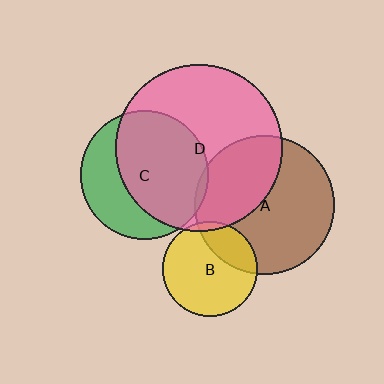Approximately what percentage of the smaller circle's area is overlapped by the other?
Approximately 40%.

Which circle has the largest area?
Circle D (pink).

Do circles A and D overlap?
Yes.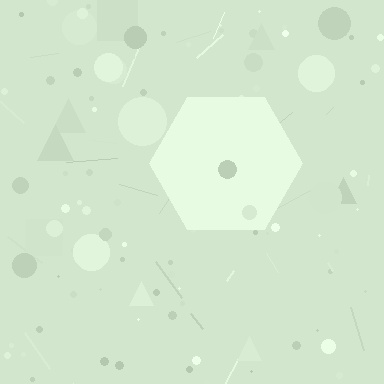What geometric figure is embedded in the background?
A hexagon is embedded in the background.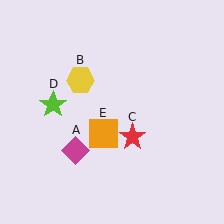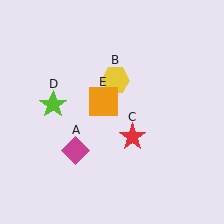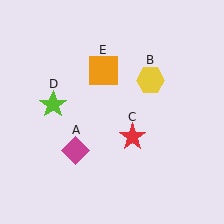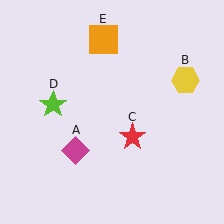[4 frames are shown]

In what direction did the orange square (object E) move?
The orange square (object E) moved up.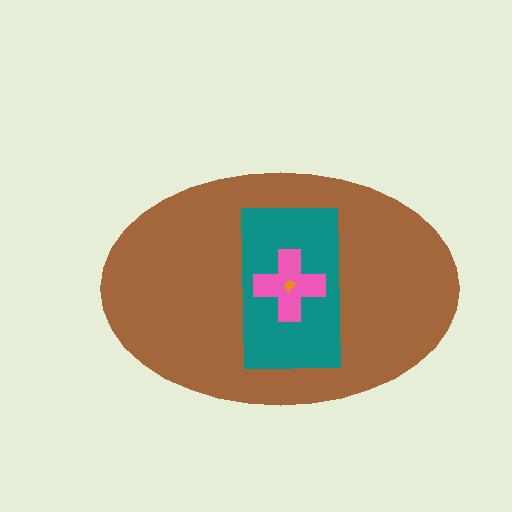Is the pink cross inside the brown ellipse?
Yes.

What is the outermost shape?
The brown ellipse.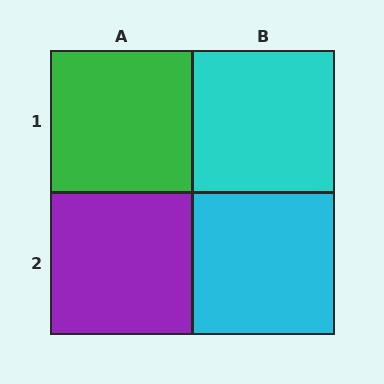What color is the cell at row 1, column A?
Green.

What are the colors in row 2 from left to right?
Purple, cyan.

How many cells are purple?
1 cell is purple.